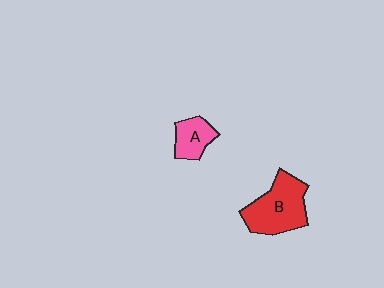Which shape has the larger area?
Shape B (red).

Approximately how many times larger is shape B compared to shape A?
Approximately 2.0 times.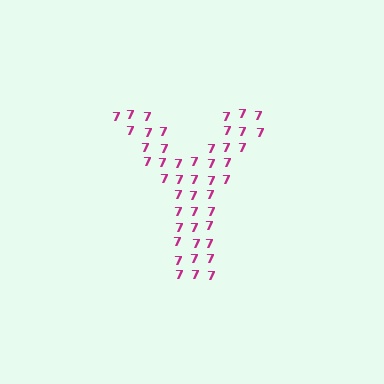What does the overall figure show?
The overall figure shows the letter Y.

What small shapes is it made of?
It is made of small digit 7's.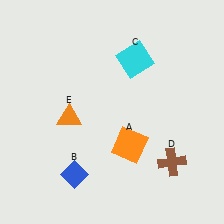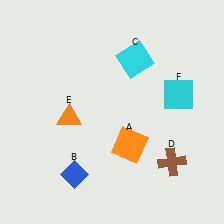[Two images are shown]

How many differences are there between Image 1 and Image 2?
There is 1 difference between the two images.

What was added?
A cyan square (F) was added in Image 2.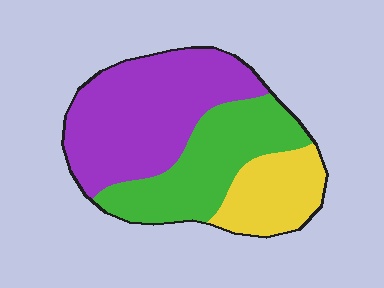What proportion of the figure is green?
Green covers 33% of the figure.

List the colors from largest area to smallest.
From largest to smallest: purple, green, yellow.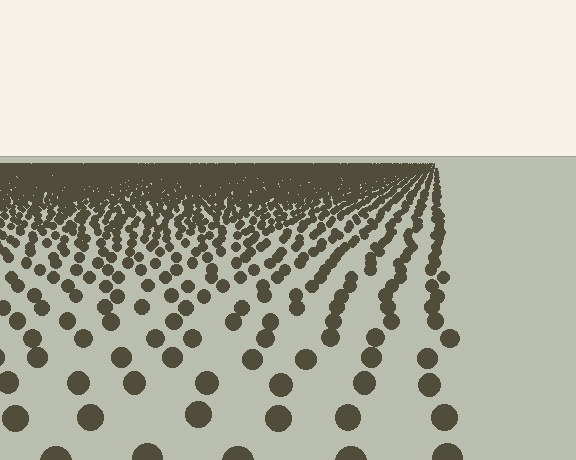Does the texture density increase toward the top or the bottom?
Density increases toward the top.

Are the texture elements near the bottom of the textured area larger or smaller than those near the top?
Larger. Near the bottom, elements are closer to the viewer and appear at a bigger on-screen size.